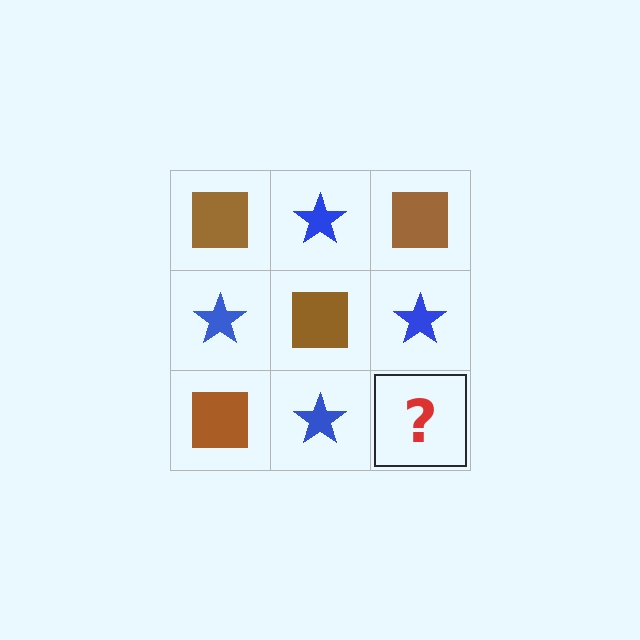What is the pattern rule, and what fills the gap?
The rule is that it alternates brown square and blue star in a checkerboard pattern. The gap should be filled with a brown square.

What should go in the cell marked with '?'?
The missing cell should contain a brown square.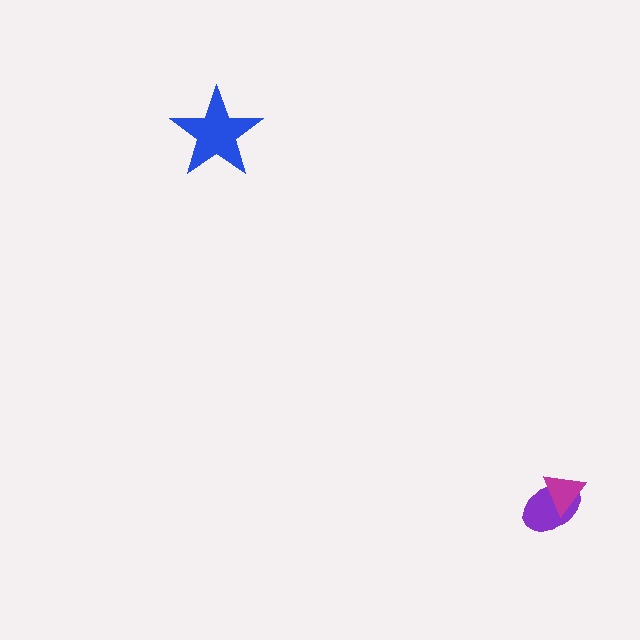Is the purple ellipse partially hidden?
Yes, it is partially covered by another shape.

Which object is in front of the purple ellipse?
The magenta triangle is in front of the purple ellipse.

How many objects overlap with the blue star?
0 objects overlap with the blue star.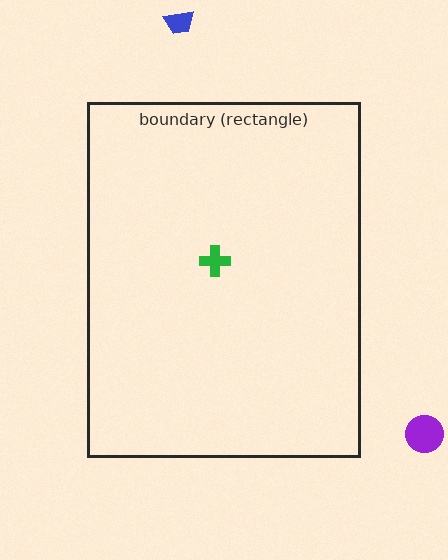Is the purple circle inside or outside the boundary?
Outside.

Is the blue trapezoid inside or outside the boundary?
Outside.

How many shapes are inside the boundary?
1 inside, 2 outside.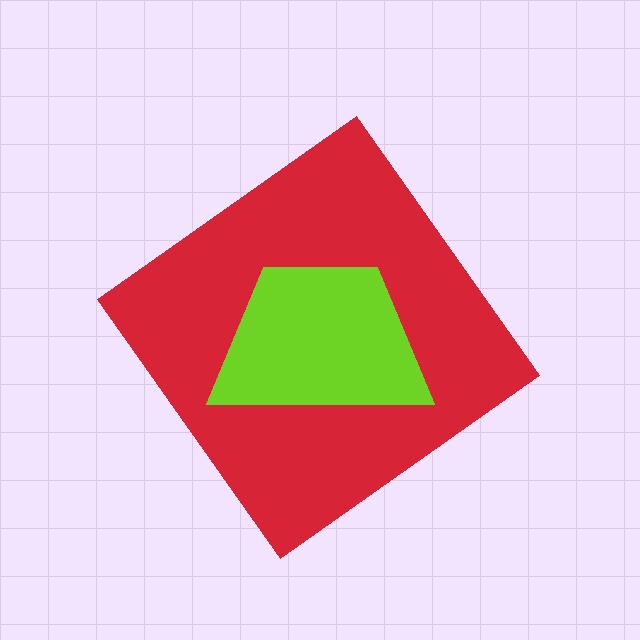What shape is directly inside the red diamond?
The lime trapezoid.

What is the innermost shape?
The lime trapezoid.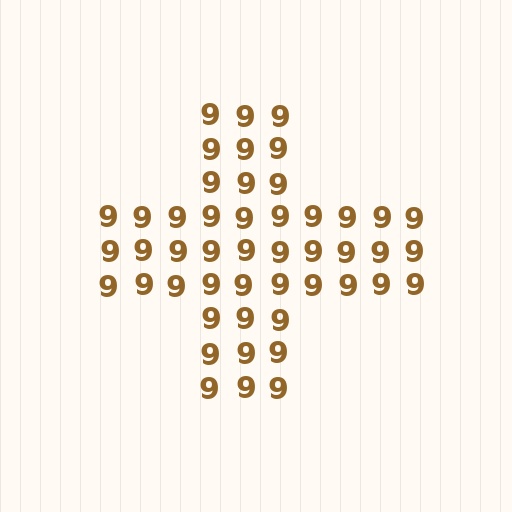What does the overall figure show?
The overall figure shows a cross.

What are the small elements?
The small elements are digit 9's.